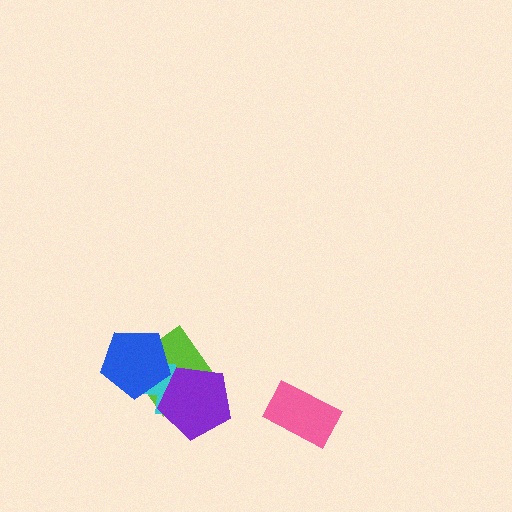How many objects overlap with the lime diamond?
3 objects overlap with the lime diamond.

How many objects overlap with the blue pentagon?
2 objects overlap with the blue pentagon.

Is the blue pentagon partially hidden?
No, no other shape covers it.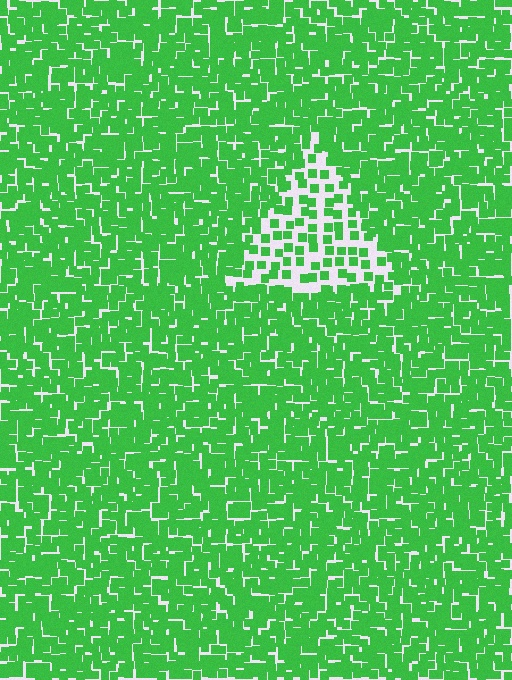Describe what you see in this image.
The image contains small green elements arranged at two different densities. A triangle-shaped region is visible where the elements are less densely packed than the surrounding area.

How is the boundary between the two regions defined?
The boundary is defined by a change in element density (approximately 2.4x ratio). All elements are the same color, size, and shape.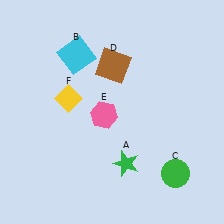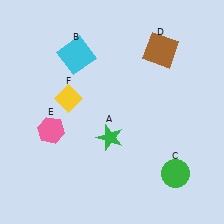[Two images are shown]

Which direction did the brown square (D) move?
The brown square (D) moved right.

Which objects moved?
The objects that moved are: the green star (A), the brown square (D), the pink hexagon (E).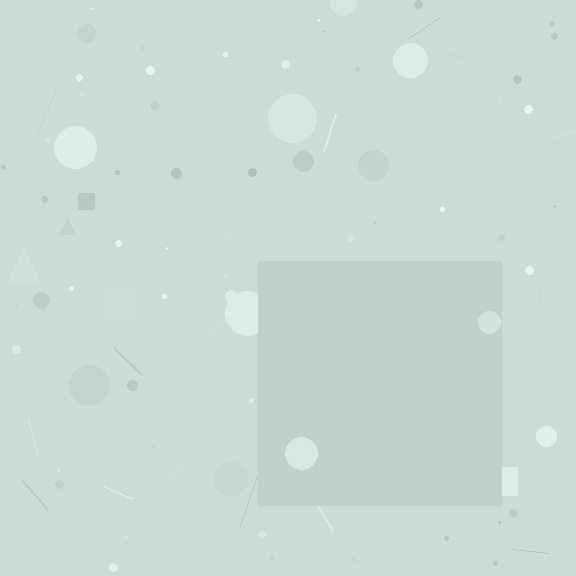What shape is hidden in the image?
A square is hidden in the image.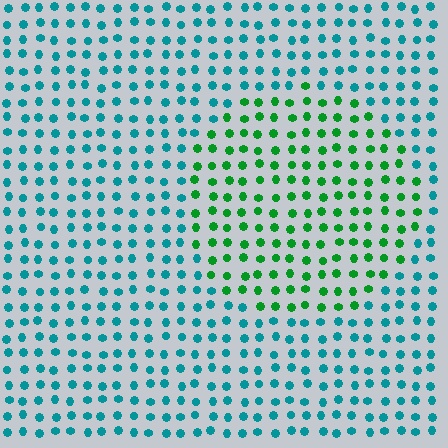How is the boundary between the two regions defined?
The boundary is defined purely by a slight shift in hue (about 50 degrees). Spacing, size, and orientation are identical on both sides.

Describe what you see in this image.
The image is filled with small teal elements in a uniform arrangement. A circle-shaped region is visible where the elements are tinted to a slightly different hue, forming a subtle color boundary.